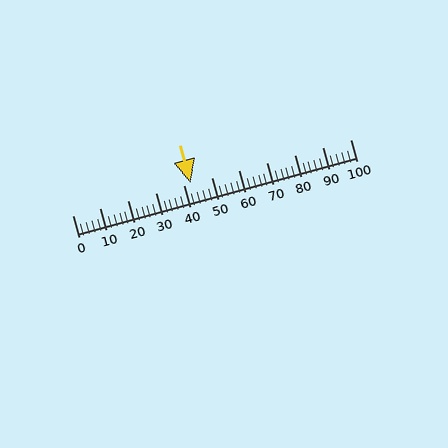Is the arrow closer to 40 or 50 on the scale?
The arrow is closer to 40.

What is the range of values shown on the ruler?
The ruler shows values from 0 to 100.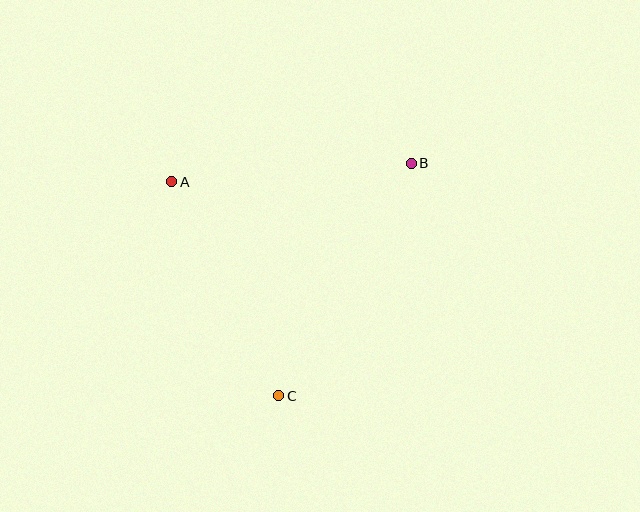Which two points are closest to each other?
Points A and C are closest to each other.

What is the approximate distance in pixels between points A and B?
The distance between A and B is approximately 240 pixels.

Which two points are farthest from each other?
Points B and C are farthest from each other.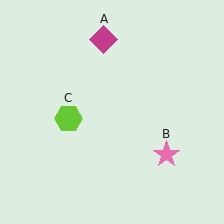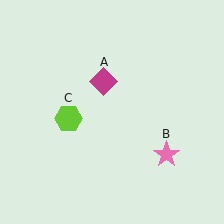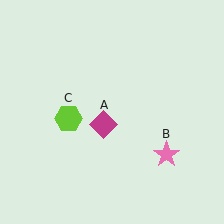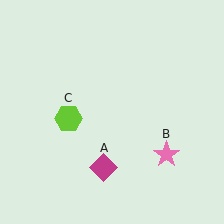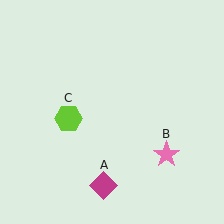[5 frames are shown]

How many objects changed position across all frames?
1 object changed position: magenta diamond (object A).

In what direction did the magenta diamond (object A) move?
The magenta diamond (object A) moved down.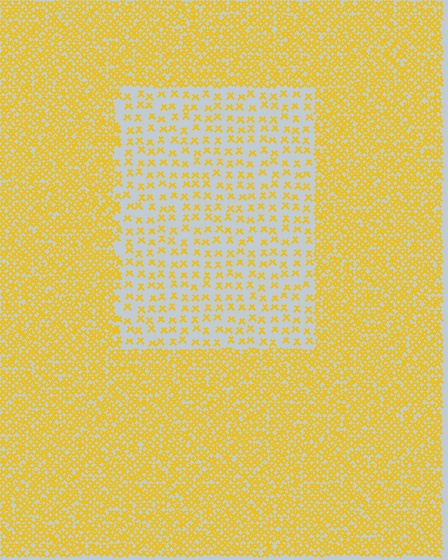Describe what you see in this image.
The image contains small yellow elements arranged at two different densities. A rectangle-shaped region is visible where the elements are less densely packed than the surrounding area.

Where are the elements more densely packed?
The elements are more densely packed outside the rectangle boundary.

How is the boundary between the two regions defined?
The boundary is defined by a change in element density (approximately 2.8x ratio). All elements are the same color, size, and shape.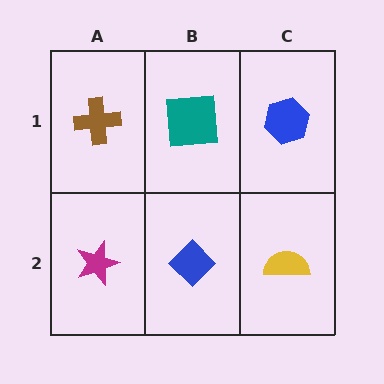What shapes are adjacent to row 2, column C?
A blue hexagon (row 1, column C), a blue diamond (row 2, column B).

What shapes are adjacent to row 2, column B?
A teal square (row 1, column B), a magenta star (row 2, column A), a yellow semicircle (row 2, column C).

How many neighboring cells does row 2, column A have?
2.